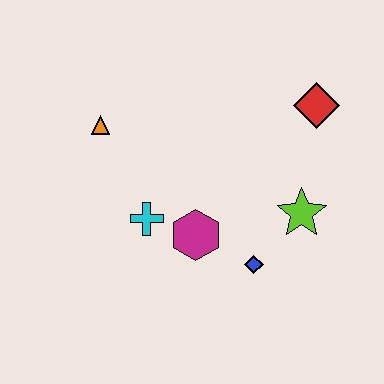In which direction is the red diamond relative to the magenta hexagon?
The red diamond is above the magenta hexagon.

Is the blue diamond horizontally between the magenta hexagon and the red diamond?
Yes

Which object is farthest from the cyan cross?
The red diamond is farthest from the cyan cross.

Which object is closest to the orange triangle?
The cyan cross is closest to the orange triangle.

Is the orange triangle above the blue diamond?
Yes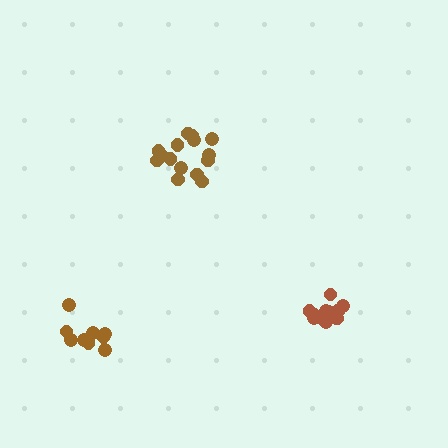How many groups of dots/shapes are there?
There are 3 groups.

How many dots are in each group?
Group 1: 13 dots, Group 2: 10 dots, Group 3: 15 dots (38 total).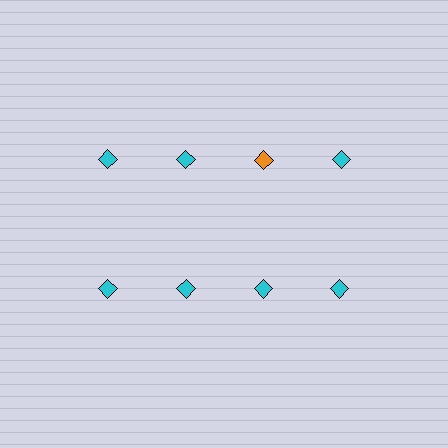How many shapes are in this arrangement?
There are 8 shapes arranged in a grid pattern.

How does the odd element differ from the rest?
It has a different color: orange instead of cyan.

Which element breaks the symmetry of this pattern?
The orange diamond in the top row, center column breaks the symmetry. All other shapes are cyan diamonds.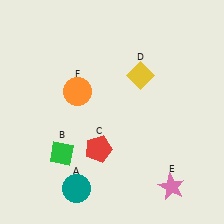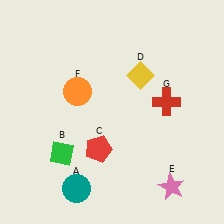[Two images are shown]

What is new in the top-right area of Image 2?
A red cross (G) was added in the top-right area of Image 2.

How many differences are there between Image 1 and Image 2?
There is 1 difference between the two images.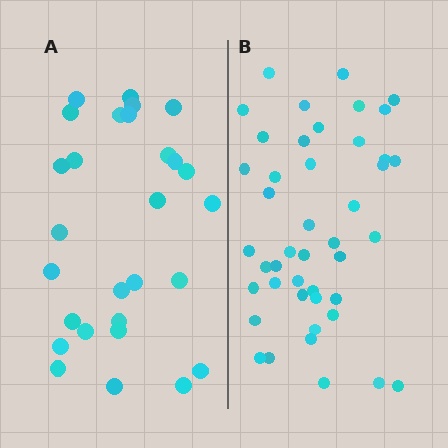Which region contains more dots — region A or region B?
Region B (the right region) has more dots.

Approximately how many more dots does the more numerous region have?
Region B has approximately 15 more dots than region A.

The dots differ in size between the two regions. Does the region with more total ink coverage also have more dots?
No. Region A has more total ink coverage because its dots are larger, but region B actually contains more individual dots. Total area can be misleading — the number of items is what matters here.